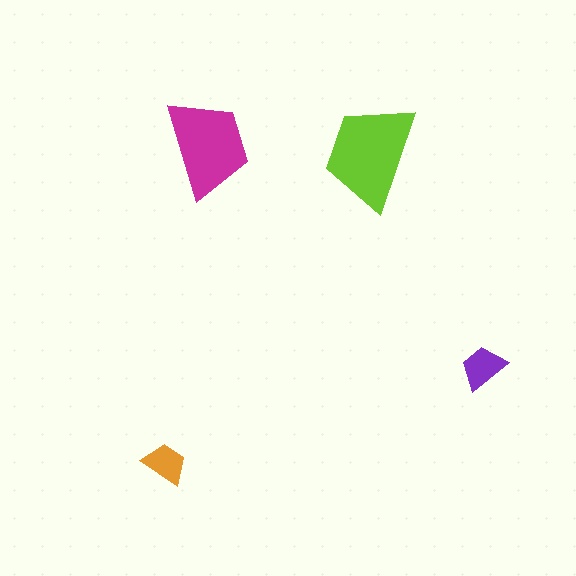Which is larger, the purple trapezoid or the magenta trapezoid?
The magenta one.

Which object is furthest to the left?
The orange trapezoid is leftmost.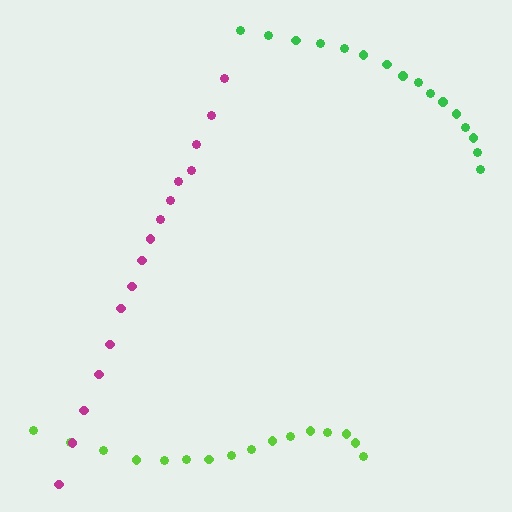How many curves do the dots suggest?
There are 3 distinct paths.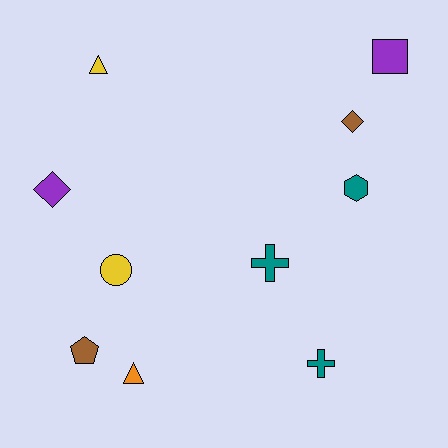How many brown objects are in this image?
There are 2 brown objects.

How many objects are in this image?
There are 10 objects.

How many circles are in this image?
There is 1 circle.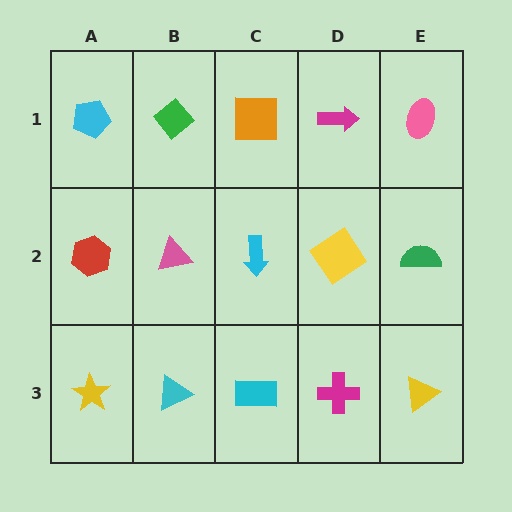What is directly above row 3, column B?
A pink triangle.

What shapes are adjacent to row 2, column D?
A magenta arrow (row 1, column D), a magenta cross (row 3, column D), a cyan arrow (row 2, column C), a green semicircle (row 2, column E).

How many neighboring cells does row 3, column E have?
2.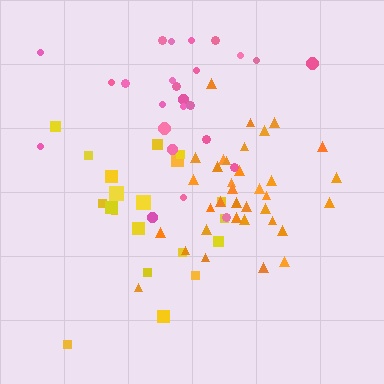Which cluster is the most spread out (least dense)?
Pink.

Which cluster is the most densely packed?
Orange.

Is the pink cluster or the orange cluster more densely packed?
Orange.